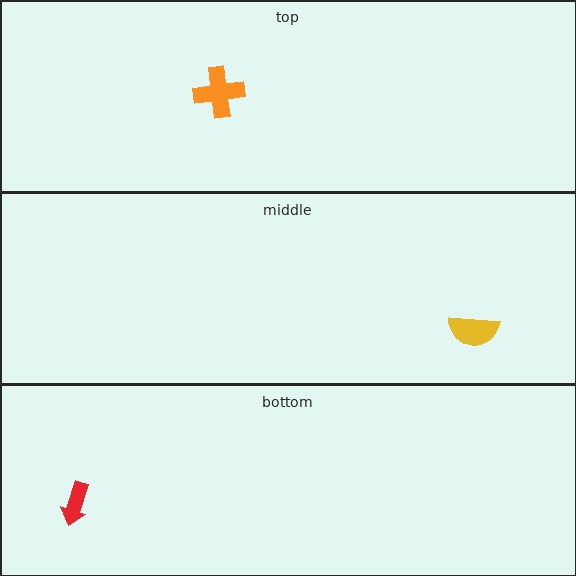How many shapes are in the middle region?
1.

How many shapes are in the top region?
1.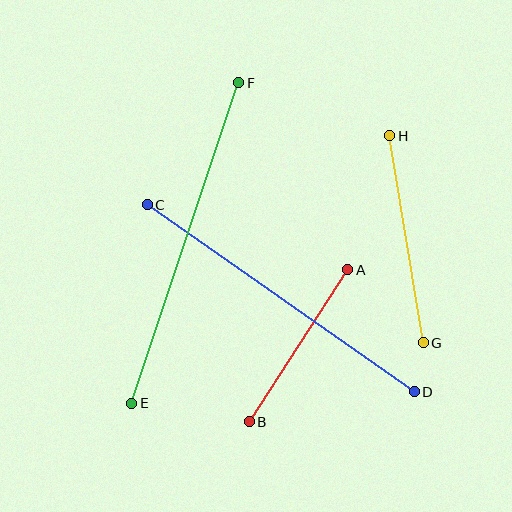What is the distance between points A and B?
The distance is approximately 181 pixels.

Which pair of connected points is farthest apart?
Points E and F are farthest apart.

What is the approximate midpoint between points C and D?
The midpoint is at approximately (281, 298) pixels.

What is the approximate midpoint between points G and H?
The midpoint is at approximately (407, 239) pixels.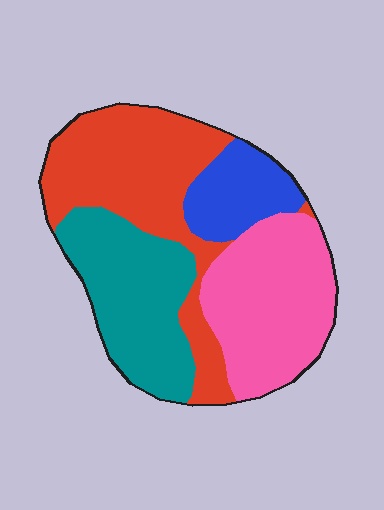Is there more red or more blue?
Red.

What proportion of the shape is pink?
Pink takes up about one quarter (1/4) of the shape.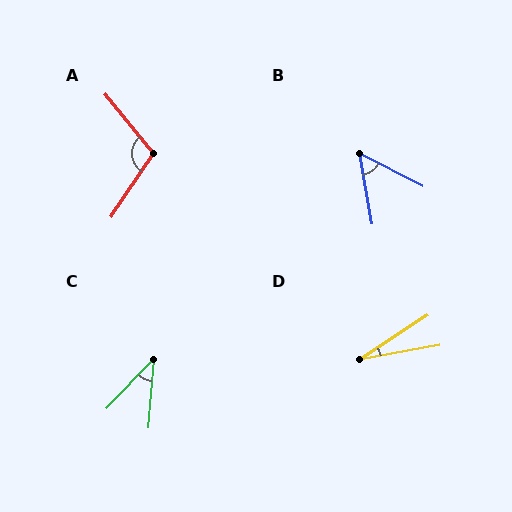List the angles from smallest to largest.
D (23°), C (39°), B (53°), A (107°).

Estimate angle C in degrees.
Approximately 39 degrees.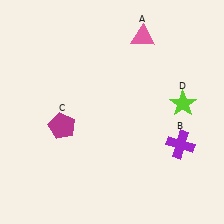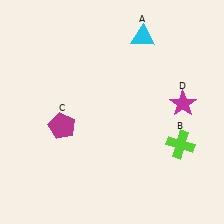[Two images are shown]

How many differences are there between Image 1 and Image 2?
There are 3 differences between the two images.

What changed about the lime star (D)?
In Image 1, D is lime. In Image 2, it changed to magenta.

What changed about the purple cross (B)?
In Image 1, B is purple. In Image 2, it changed to lime.